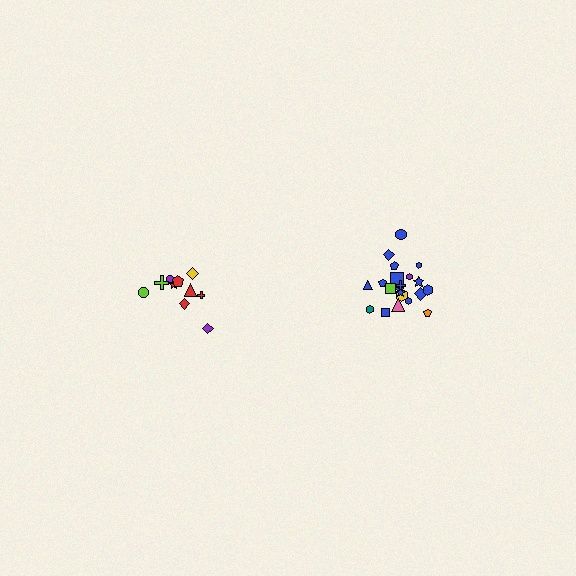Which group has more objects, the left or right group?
The right group.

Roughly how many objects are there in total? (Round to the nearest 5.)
Roughly 30 objects in total.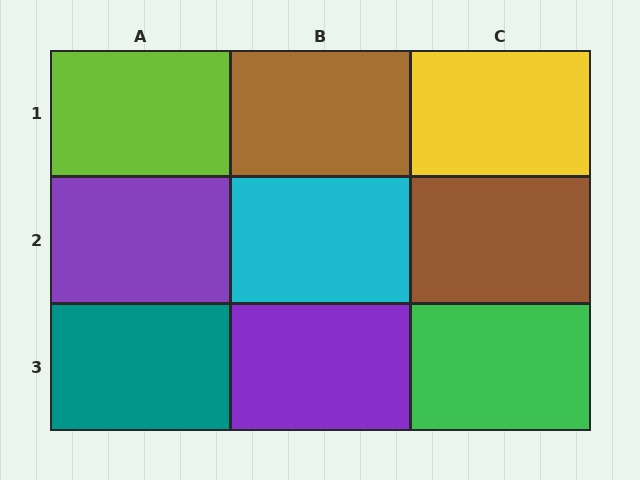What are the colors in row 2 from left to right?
Purple, cyan, brown.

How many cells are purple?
2 cells are purple.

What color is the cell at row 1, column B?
Brown.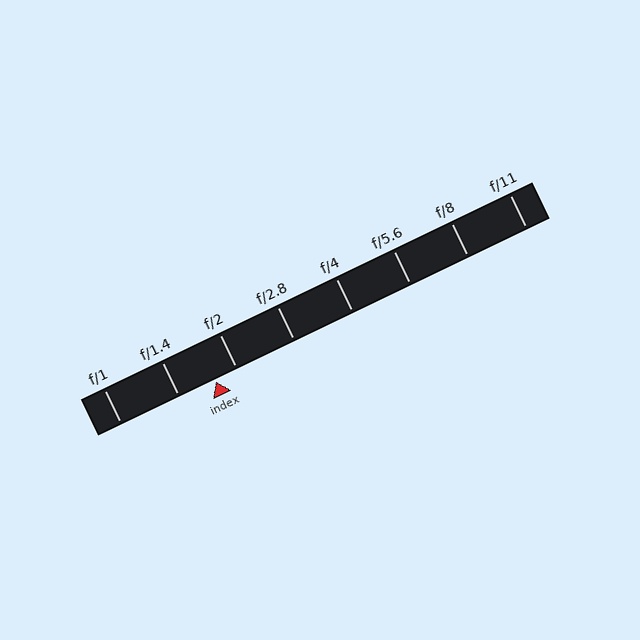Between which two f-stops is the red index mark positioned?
The index mark is between f/1.4 and f/2.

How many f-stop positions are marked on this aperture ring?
There are 8 f-stop positions marked.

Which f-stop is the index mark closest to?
The index mark is closest to f/2.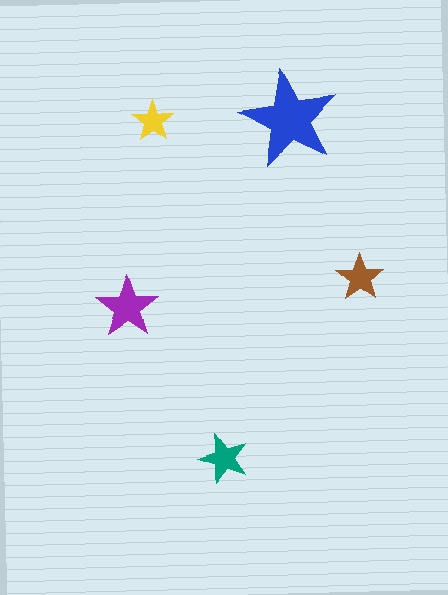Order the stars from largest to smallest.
the blue one, the purple one, the teal one, the brown one, the yellow one.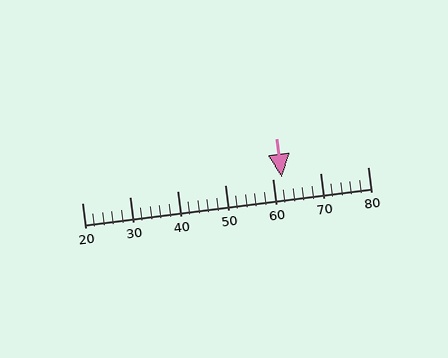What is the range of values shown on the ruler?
The ruler shows values from 20 to 80.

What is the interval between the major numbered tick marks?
The major tick marks are spaced 10 units apart.